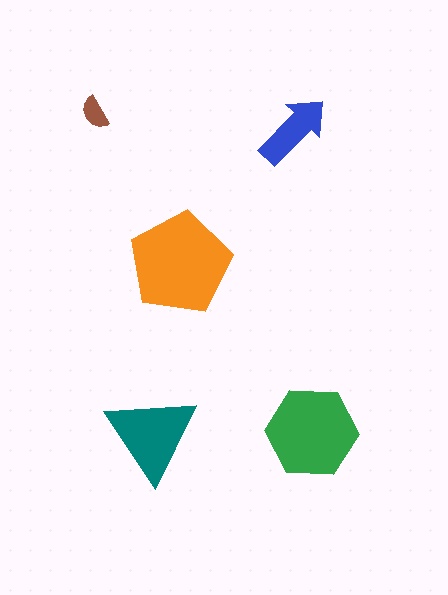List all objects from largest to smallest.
The orange pentagon, the green hexagon, the teal triangle, the blue arrow, the brown semicircle.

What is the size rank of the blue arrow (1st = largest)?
4th.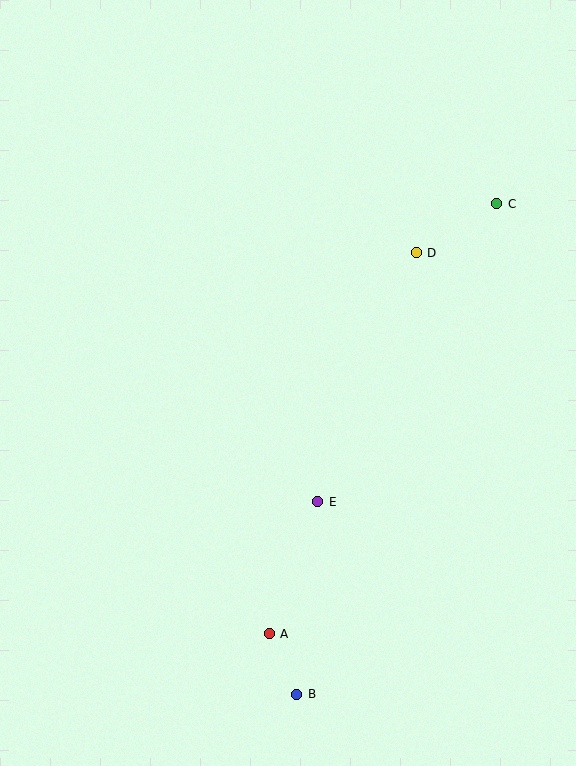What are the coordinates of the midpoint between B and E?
The midpoint between B and E is at (307, 598).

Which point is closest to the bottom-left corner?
Point A is closest to the bottom-left corner.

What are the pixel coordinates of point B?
Point B is at (297, 694).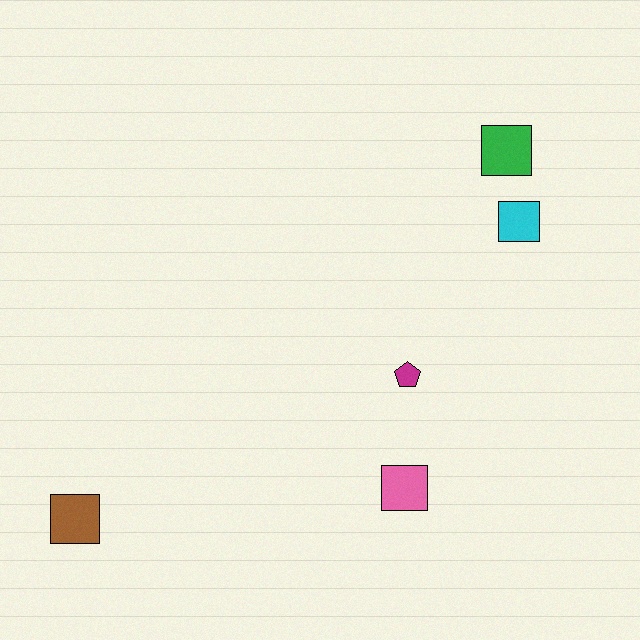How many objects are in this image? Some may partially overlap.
There are 5 objects.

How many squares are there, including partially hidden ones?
There are 4 squares.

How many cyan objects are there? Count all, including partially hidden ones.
There is 1 cyan object.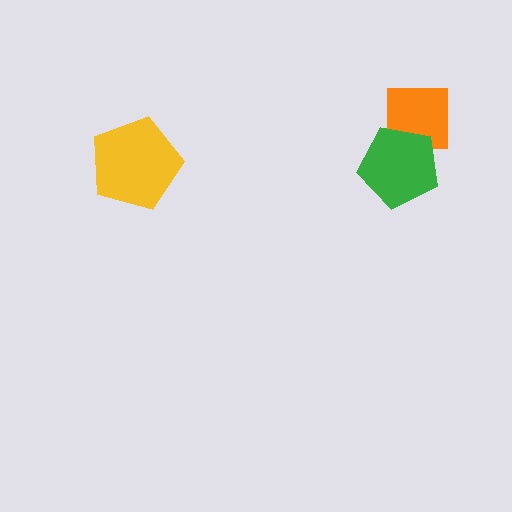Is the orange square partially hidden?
Yes, it is partially covered by another shape.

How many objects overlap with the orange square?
1 object overlaps with the orange square.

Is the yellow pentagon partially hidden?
No, no other shape covers it.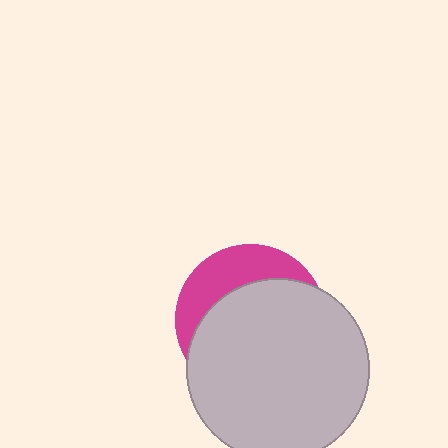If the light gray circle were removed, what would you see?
You would see the complete magenta circle.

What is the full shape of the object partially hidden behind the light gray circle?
The partially hidden object is a magenta circle.